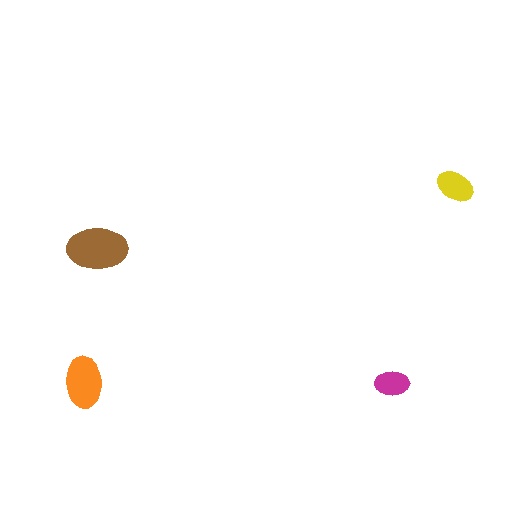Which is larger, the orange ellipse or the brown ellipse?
The brown one.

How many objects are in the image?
There are 4 objects in the image.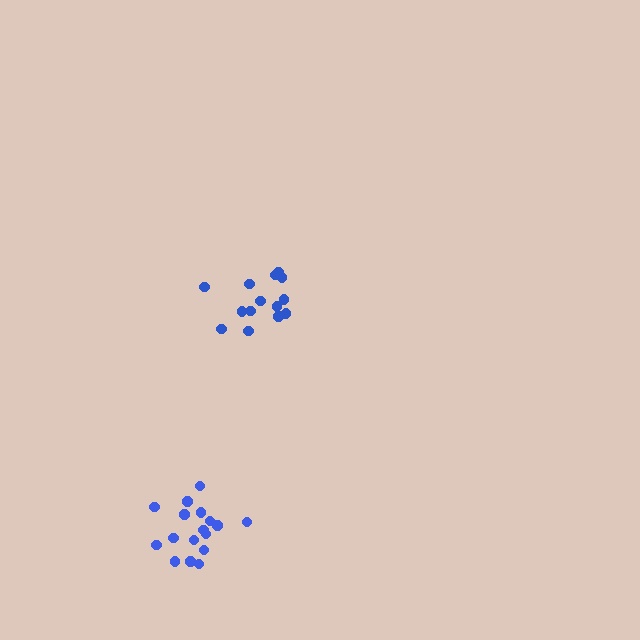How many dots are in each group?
Group 1: 14 dots, Group 2: 17 dots (31 total).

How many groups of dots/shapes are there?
There are 2 groups.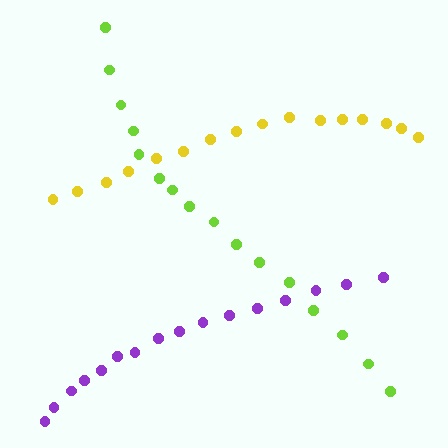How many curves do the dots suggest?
There are 3 distinct paths.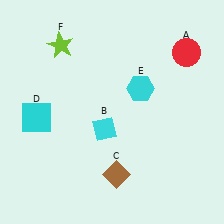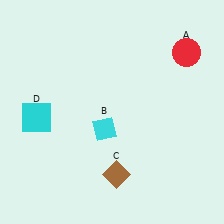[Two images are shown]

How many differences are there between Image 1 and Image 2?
There are 2 differences between the two images.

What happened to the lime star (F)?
The lime star (F) was removed in Image 2. It was in the top-left area of Image 1.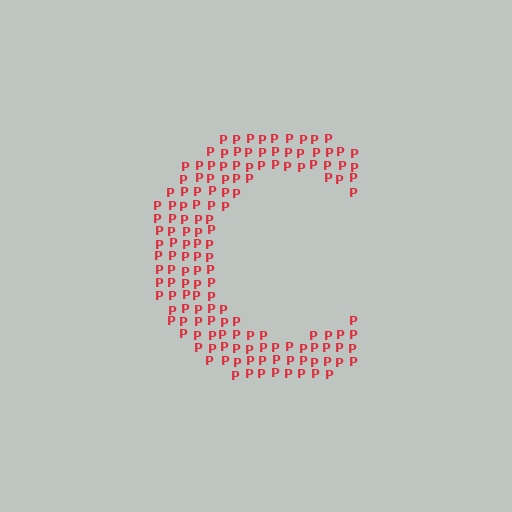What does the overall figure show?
The overall figure shows the letter C.